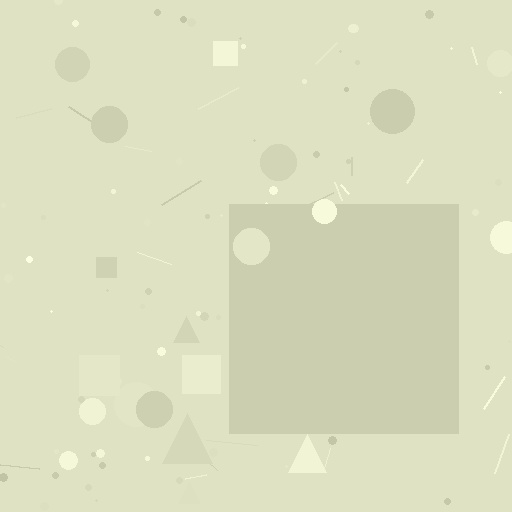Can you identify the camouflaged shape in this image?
The camouflaged shape is a square.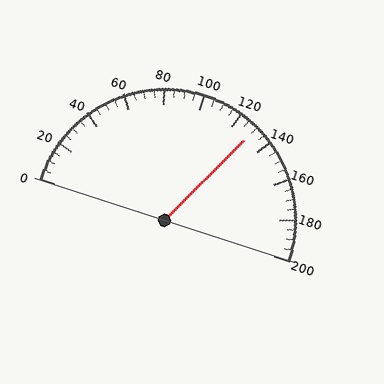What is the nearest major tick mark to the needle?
The nearest major tick mark is 120.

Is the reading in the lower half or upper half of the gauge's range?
The reading is in the upper half of the range (0 to 200).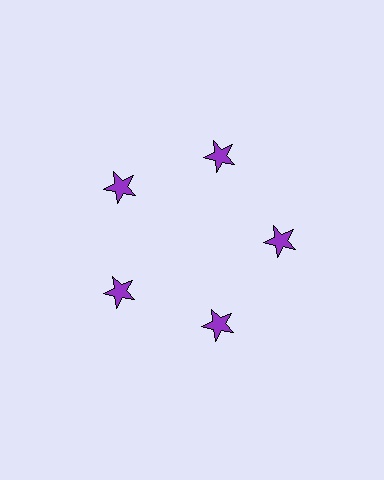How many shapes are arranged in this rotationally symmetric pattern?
There are 5 shapes, arranged in 5 groups of 1.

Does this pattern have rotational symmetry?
Yes, this pattern has 5-fold rotational symmetry. It looks the same after rotating 72 degrees around the center.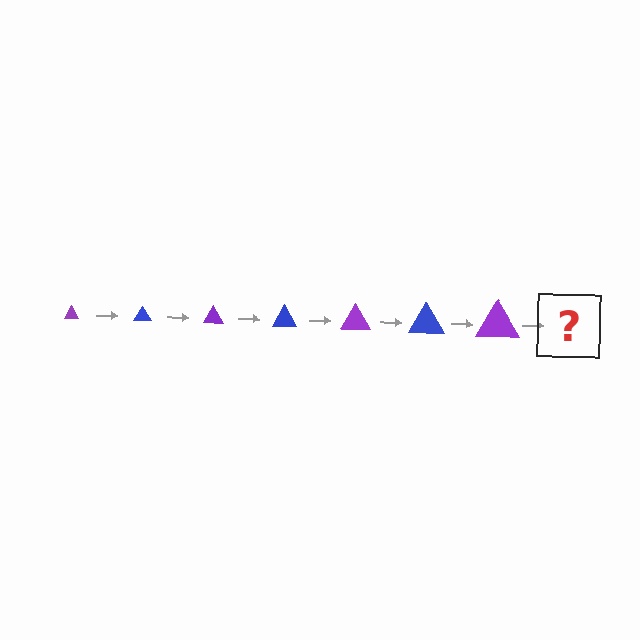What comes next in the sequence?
The next element should be a blue triangle, larger than the previous one.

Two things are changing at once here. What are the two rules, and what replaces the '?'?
The two rules are that the triangle grows larger each step and the color cycles through purple and blue. The '?' should be a blue triangle, larger than the previous one.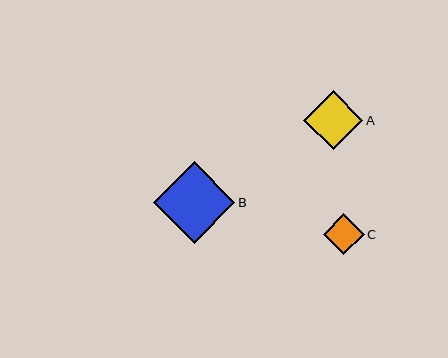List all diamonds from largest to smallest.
From largest to smallest: B, A, C.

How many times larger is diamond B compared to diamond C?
Diamond B is approximately 2.0 times the size of diamond C.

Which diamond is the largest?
Diamond B is the largest with a size of approximately 81 pixels.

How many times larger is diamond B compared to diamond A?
Diamond B is approximately 1.4 times the size of diamond A.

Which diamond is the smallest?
Diamond C is the smallest with a size of approximately 41 pixels.